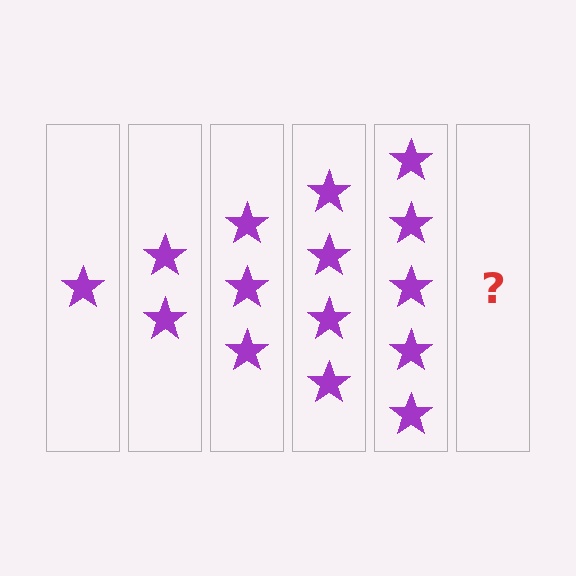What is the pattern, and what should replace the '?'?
The pattern is that each step adds one more star. The '?' should be 6 stars.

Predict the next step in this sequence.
The next step is 6 stars.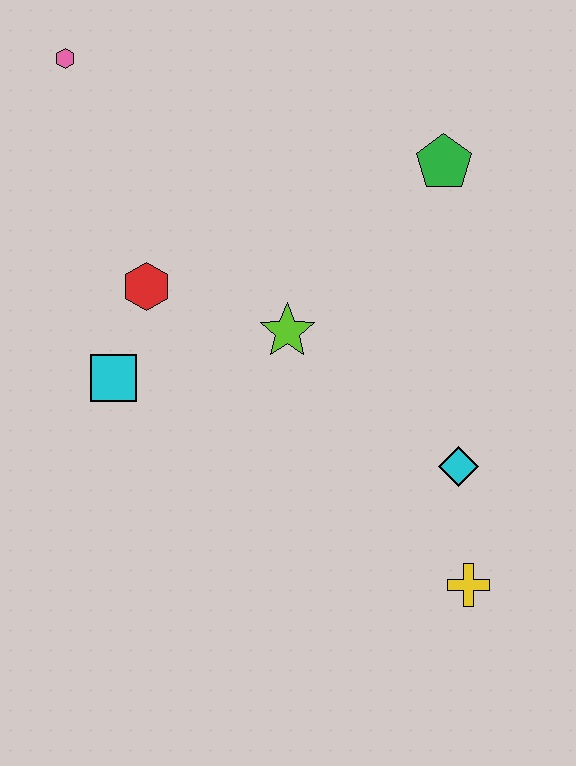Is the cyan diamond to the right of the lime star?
Yes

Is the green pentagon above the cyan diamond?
Yes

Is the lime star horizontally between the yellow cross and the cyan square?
Yes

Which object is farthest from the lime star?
The pink hexagon is farthest from the lime star.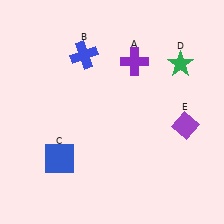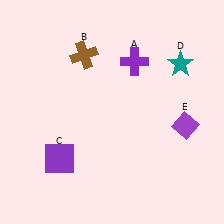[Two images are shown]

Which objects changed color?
B changed from blue to brown. C changed from blue to purple. D changed from green to teal.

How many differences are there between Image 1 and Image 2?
There are 3 differences between the two images.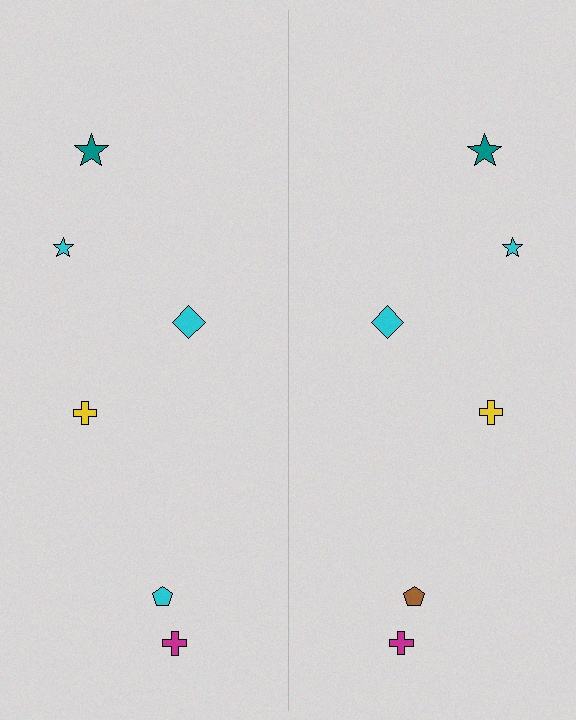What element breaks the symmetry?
The brown pentagon on the right side breaks the symmetry — its mirror counterpart is cyan.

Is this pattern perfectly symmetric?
No, the pattern is not perfectly symmetric. The brown pentagon on the right side breaks the symmetry — its mirror counterpart is cyan.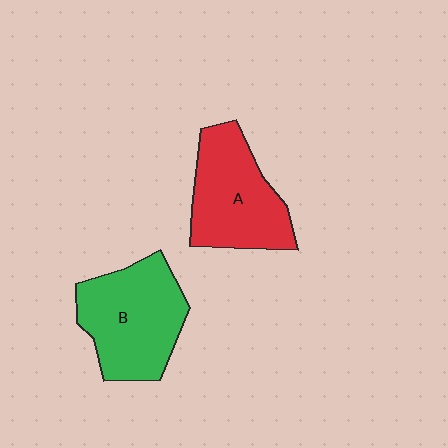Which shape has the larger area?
Shape B (green).